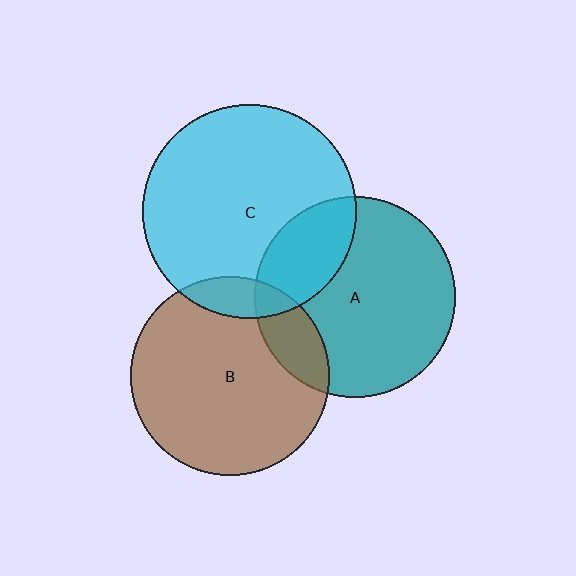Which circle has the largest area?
Circle C (cyan).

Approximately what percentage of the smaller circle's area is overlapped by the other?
Approximately 15%.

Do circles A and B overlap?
Yes.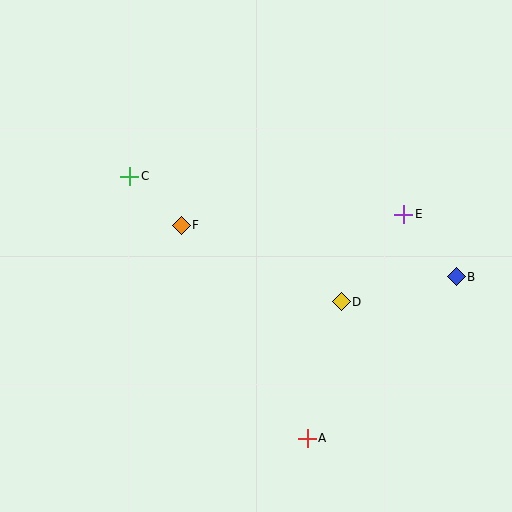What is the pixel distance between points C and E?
The distance between C and E is 277 pixels.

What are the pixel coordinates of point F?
Point F is at (181, 225).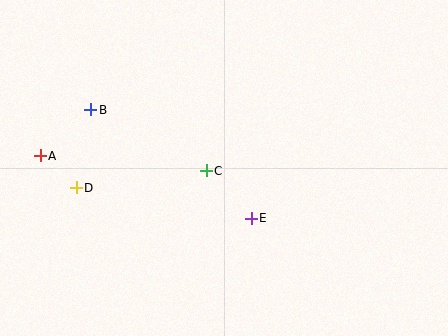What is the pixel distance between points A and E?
The distance between A and E is 220 pixels.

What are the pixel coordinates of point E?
Point E is at (251, 218).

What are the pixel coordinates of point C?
Point C is at (206, 171).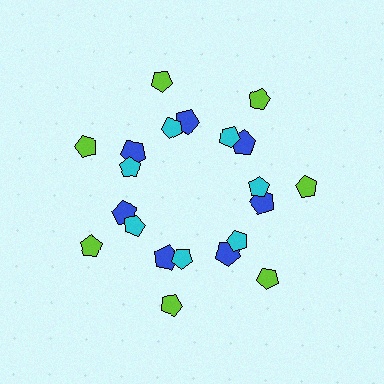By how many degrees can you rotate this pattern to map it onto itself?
The pattern maps onto itself every 51 degrees of rotation.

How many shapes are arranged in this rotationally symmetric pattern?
There are 21 shapes, arranged in 7 groups of 3.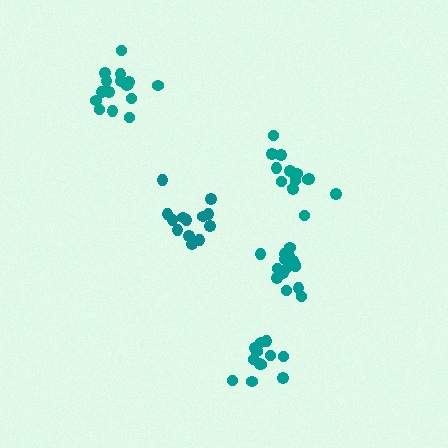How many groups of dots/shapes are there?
There are 5 groups.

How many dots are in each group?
Group 1: 15 dots, Group 2: 16 dots, Group 3: 13 dots, Group 4: 15 dots, Group 5: 12 dots (71 total).